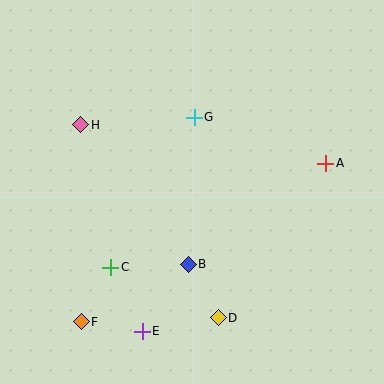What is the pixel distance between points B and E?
The distance between B and E is 81 pixels.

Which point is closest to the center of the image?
Point B at (188, 264) is closest to the center.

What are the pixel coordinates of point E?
Point E is at (142, 331).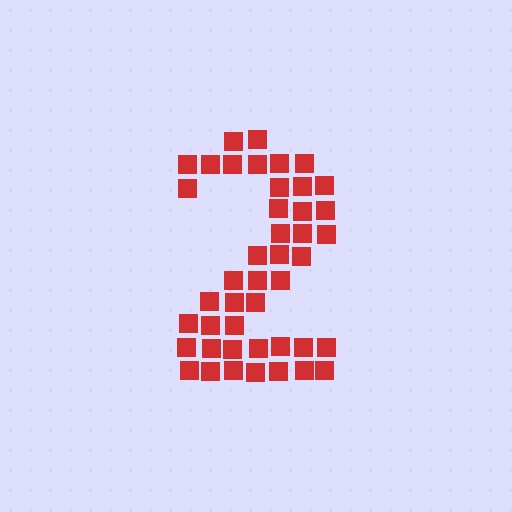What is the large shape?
The large shape is the digit 2.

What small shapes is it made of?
It is made of small squares.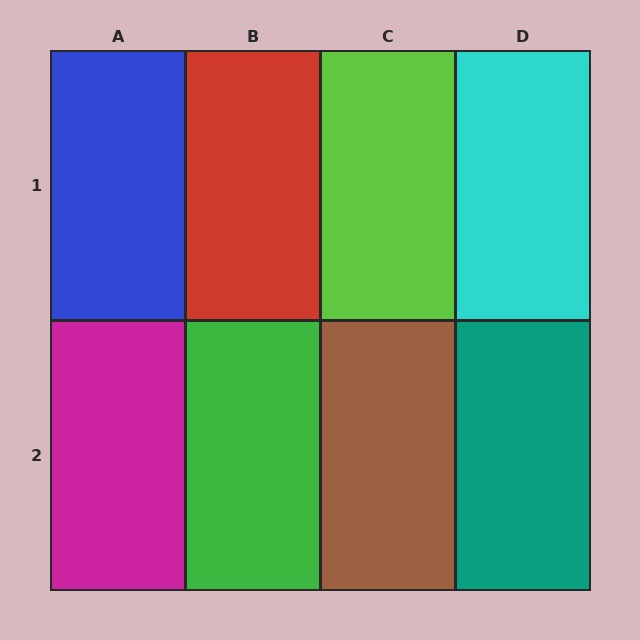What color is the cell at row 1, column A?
Blue.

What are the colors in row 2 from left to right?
Magenta, green, brown, teal.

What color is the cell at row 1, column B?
Red.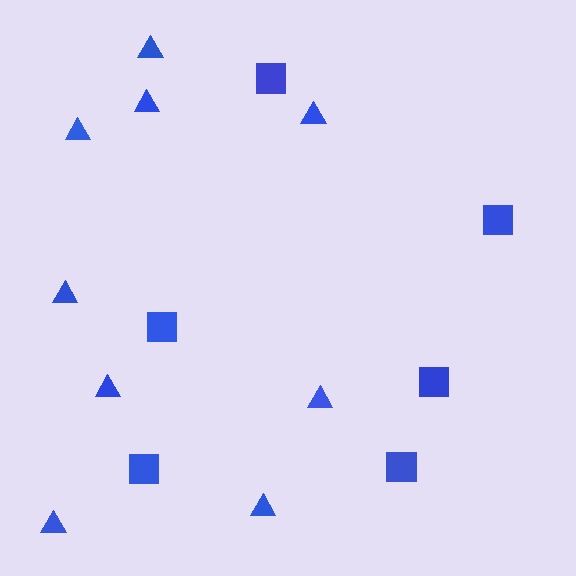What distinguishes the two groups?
There are 2 groups: one group of triangles (9) and one group of squares (6).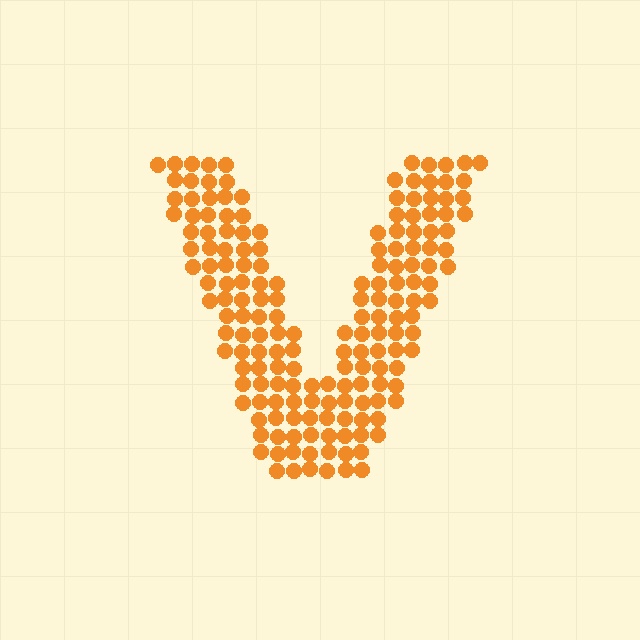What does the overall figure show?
The overall figure shows the letter V.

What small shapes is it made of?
It is made of small circles.